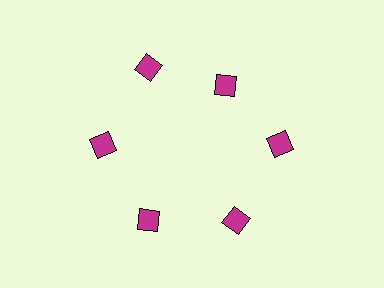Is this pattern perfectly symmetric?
No. The 6 magenta squares are arranged in a ring, but one element near the 1 o'clock position is pulled inward toward the center, breaking the 6-fold rotational symmetry.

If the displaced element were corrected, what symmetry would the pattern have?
It would have 6-fold rotational symmetry — the pattern would map onto itself every 60 degrees.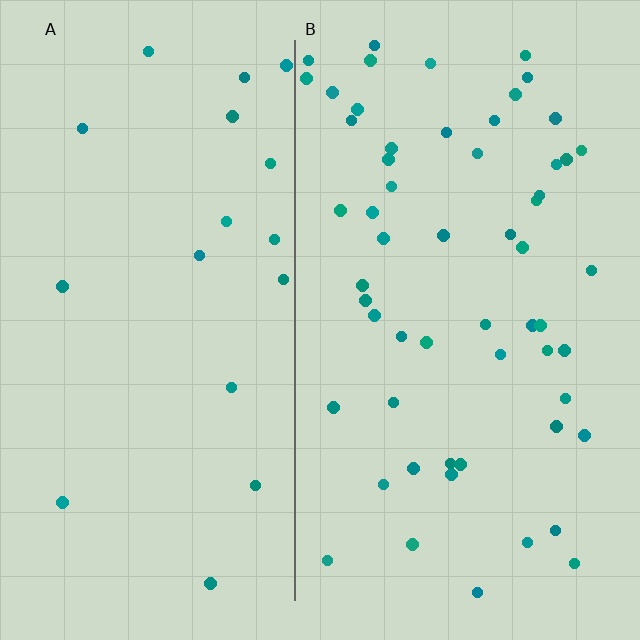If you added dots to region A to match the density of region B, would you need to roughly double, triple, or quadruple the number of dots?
Approximately triple.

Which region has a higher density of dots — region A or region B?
B (the right).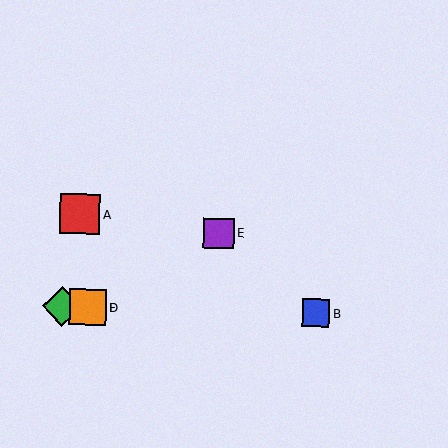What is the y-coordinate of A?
Object A is at y≈214.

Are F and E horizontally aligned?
No, F is at y≈307 and E is at y≈233.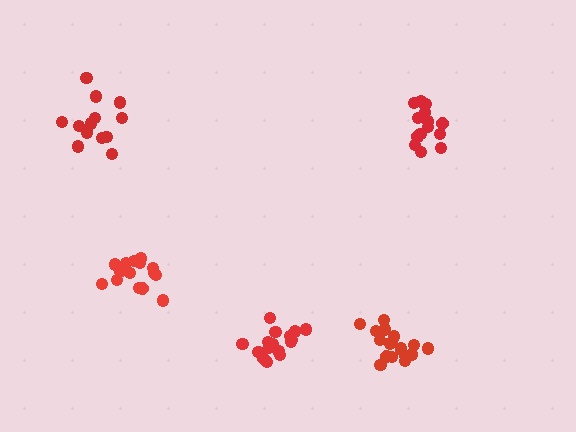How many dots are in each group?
Group 1: 17 dots, Group 2: 18 dots, Group 3: 15 dots, Group 4: 15 dots, Group 5: 13 dots (78 total).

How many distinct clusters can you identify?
There are 5 distinct clusters.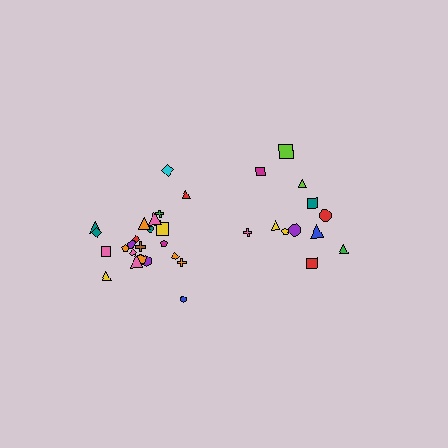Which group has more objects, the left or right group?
The left group.